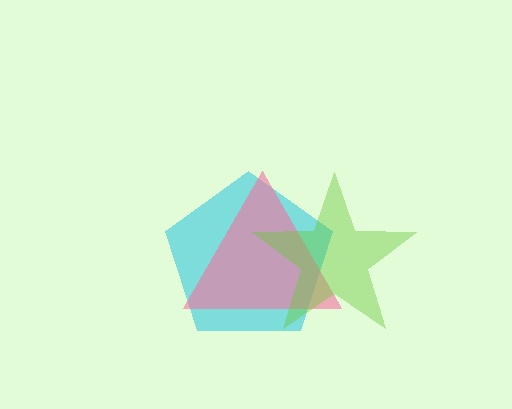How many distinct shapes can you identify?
There are 3 distinct shapes: a cyan pentagon, a pink triangle, a lime star.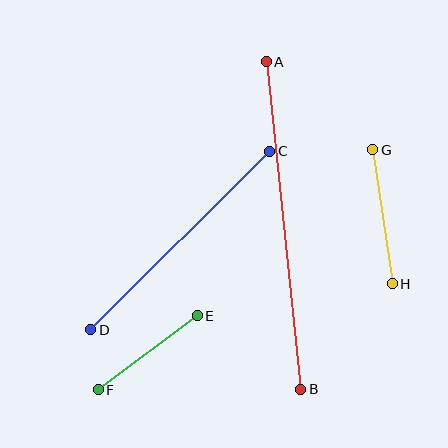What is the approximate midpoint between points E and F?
The midpoint is at approximately (148, 353) pixels.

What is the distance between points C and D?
The distance is approximately 253 pixels.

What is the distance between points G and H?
The distance is approximately 136 pixels.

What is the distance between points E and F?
The distance is approximately 124 pixels.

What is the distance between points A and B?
The distance is approximately 329 pixels.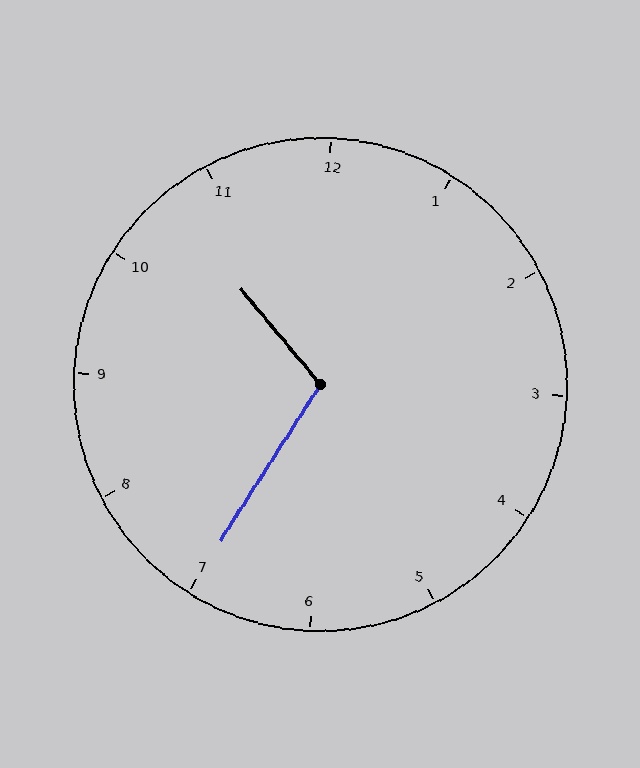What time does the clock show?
10:35.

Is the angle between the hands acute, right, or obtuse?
It is obtuse.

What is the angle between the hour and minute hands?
Approximately 108 degrees.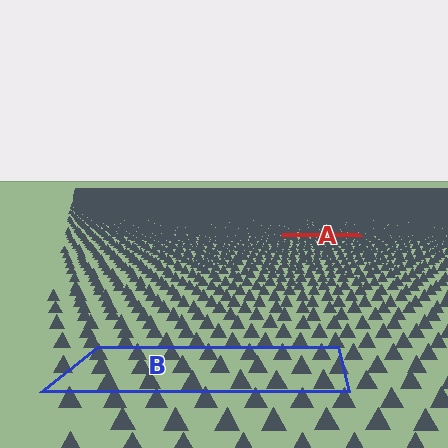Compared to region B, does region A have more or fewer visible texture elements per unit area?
Region A has more texture elements per unit area — they are packed more densely because it is farther away.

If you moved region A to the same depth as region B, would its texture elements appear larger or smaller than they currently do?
They would appear larger. At a closer depth, the same texture elements are projected at a bigger on-screen size.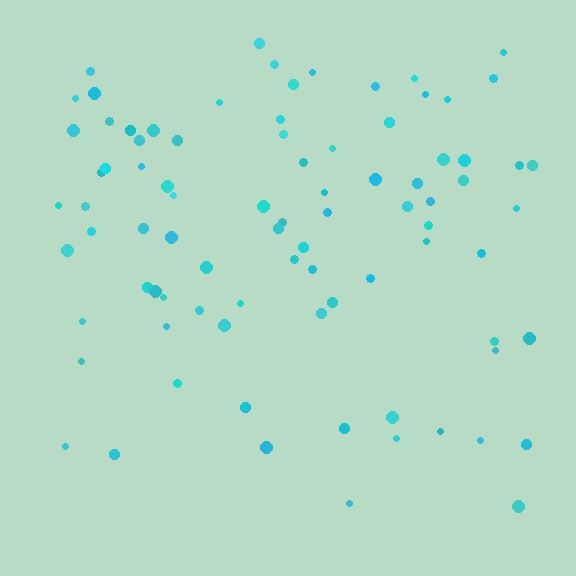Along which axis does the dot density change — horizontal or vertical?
Vertical.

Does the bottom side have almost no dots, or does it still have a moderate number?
Still a moderate number, just noticeably fewer than the top.